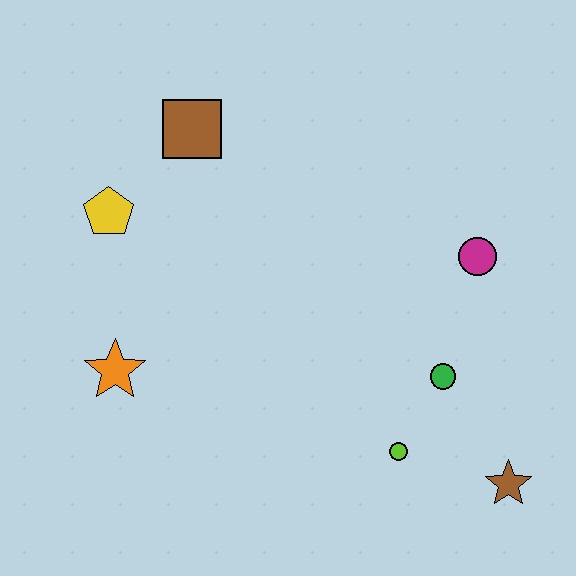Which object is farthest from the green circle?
The yellow pentagon is farthest from the green circle.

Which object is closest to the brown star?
The lime circle is closest to the brown star.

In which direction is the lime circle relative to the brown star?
The lime circle is to the left of the brown star.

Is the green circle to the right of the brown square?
Yes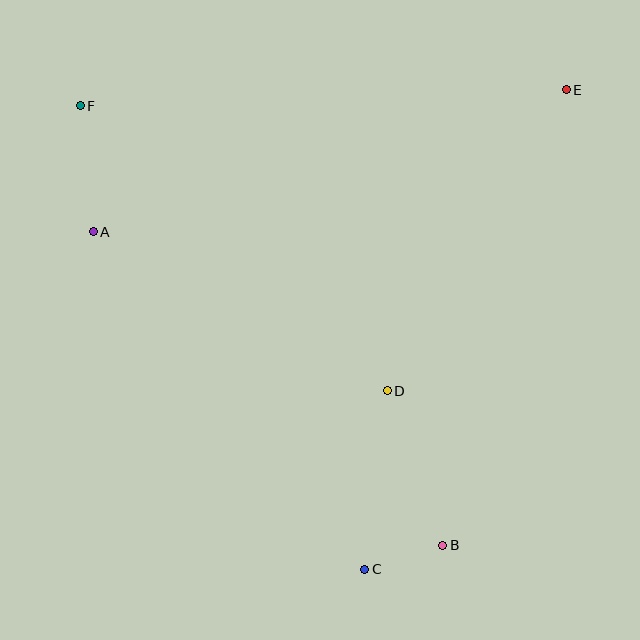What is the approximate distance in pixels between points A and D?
The distance between A and D is approximately 334 pixels.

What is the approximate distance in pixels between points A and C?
The distance between A and C is approximately 433 pixels.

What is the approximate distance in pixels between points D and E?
The distance between D and E is approximately 350 pixels.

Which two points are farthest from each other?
Points B and F are farthest from each other.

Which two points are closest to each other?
Points B and C are closest to each other.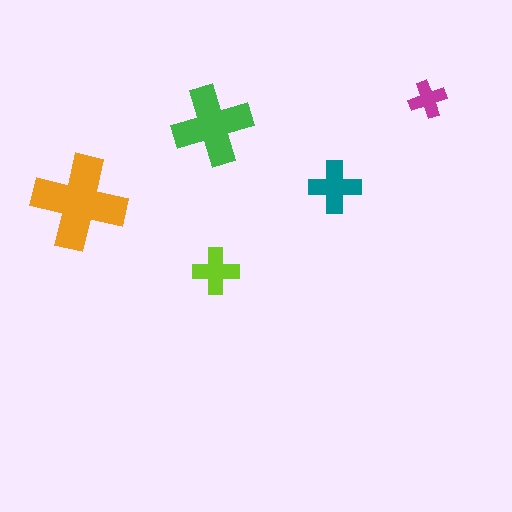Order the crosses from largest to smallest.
the orange one, the green one, the teal one, the lime one, the magenta one.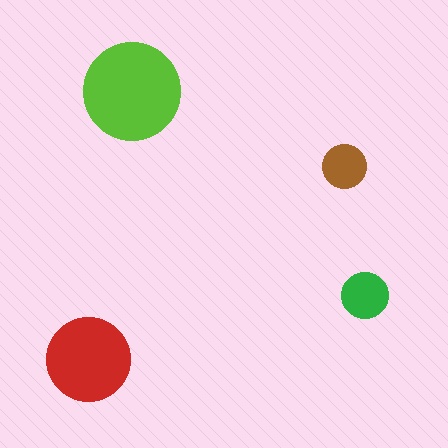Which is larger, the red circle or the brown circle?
The red one.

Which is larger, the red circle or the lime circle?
The lime one.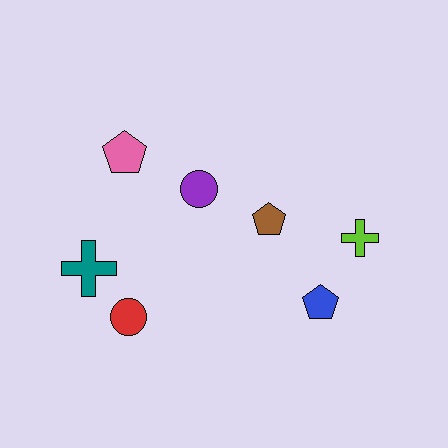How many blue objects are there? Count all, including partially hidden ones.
There is 1 blue object.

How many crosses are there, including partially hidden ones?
There are 2 crosses.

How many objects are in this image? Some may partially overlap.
There are 7 objects.